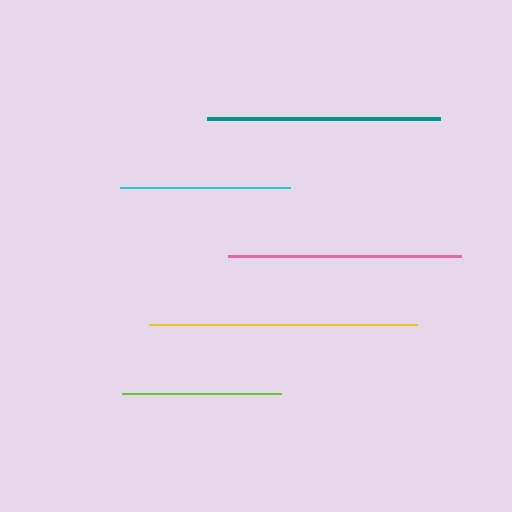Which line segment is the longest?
The yellow line is the longest at approximately 268 pixels.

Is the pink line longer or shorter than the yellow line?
The yellow line is longer than the pink line.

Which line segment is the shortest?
The lime line is the shortest at approximately 158 pixels.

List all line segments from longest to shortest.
From longest to shortest: yellow, teal, pink, cyan, lime.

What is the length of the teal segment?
The teal segment is approximately 232 pixels long.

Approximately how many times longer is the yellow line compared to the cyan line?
The yellow line is approximately 1.6 times the length of the cyan line.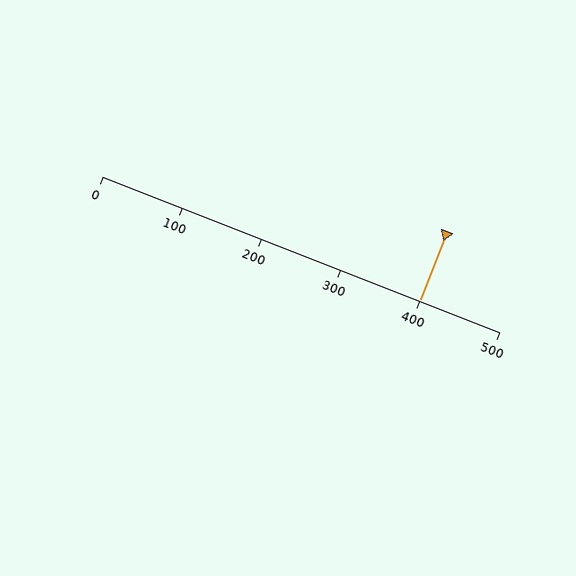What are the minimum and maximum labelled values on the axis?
The axis runs from 0 to 500.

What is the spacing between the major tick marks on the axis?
The major ticks are spaced 100 apart.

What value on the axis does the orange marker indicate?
The marker indicates approximately 400.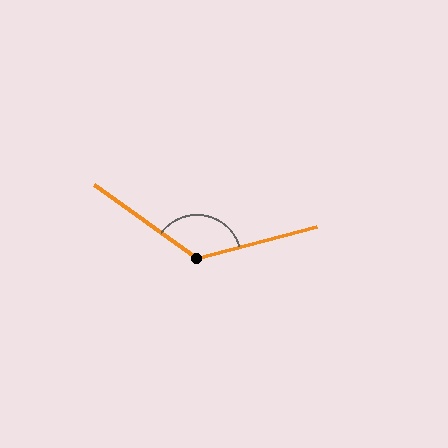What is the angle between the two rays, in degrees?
Approximately 129 degrees.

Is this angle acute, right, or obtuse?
It is obtuse.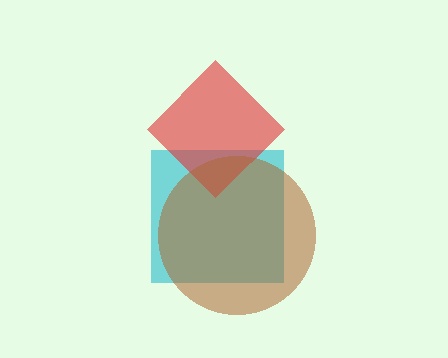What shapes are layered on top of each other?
The layered shapes are: a cyan square, a red diamond, a brown circle.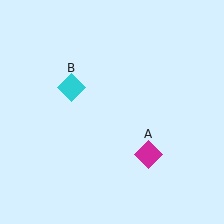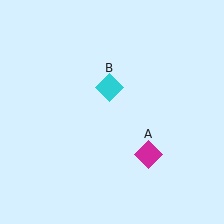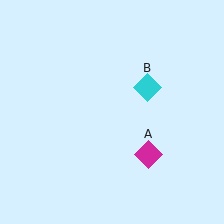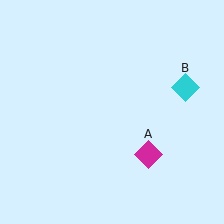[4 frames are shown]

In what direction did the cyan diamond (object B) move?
The cyan diamond (object B) moved right.